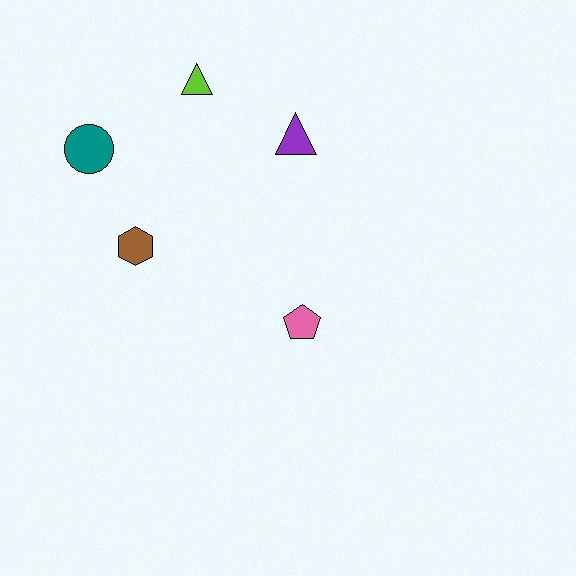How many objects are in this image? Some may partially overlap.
There are 5 objects.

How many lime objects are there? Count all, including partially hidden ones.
There is 1 lime object.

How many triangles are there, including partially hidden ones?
There are 2 triangles.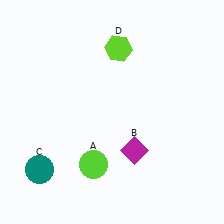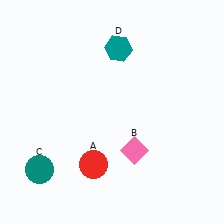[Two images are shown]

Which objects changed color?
A changed from lime to red. B changed from magenta to pink. D changed from lime to teal.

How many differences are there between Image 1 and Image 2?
There are 3 differences between the two images.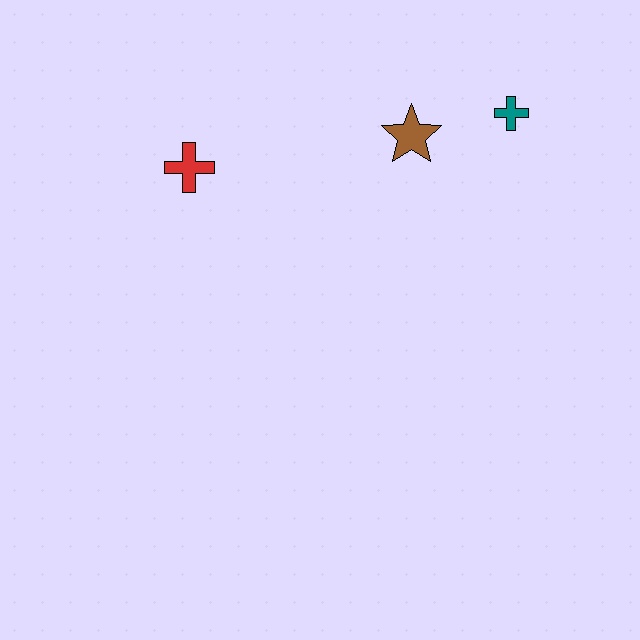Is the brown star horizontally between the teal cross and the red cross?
Yes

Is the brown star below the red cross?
No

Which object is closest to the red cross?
The brown star is closest to the red cross.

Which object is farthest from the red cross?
The teal cross is farthest from the red cross.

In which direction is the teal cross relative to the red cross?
The teal cross is to the right of the red cross.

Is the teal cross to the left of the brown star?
No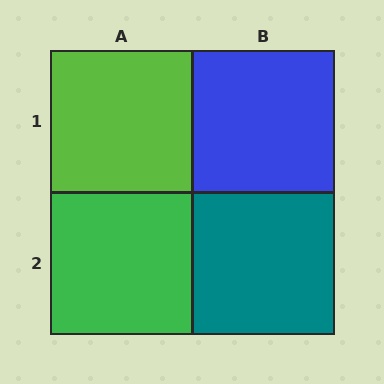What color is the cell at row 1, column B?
Blue.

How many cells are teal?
1 cell is teal.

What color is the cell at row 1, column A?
Lime.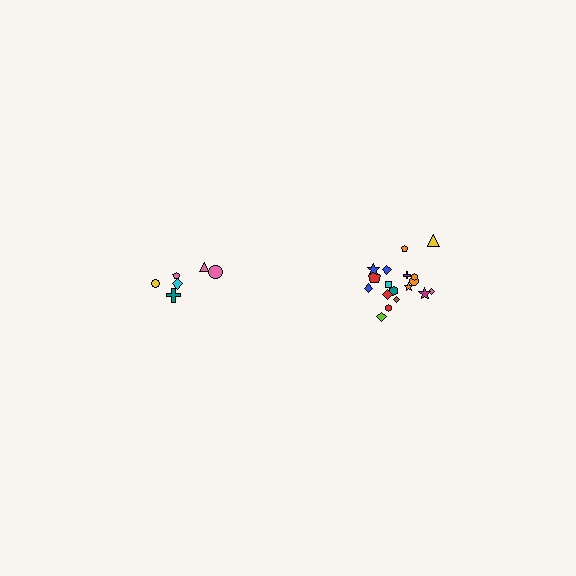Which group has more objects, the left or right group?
The right group.